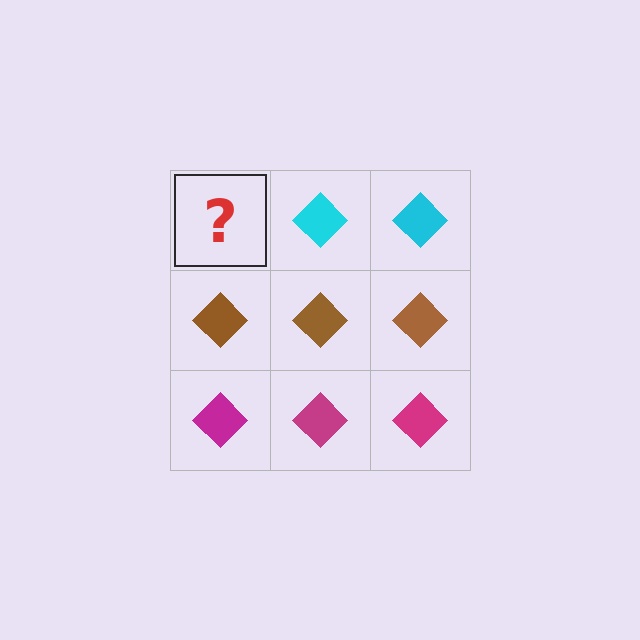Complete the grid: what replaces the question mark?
The question mark should be replaced with a cyan diamond.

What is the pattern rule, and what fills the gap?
The rule is that each row has a consistent color. The gap should be filled with a cyan diamond.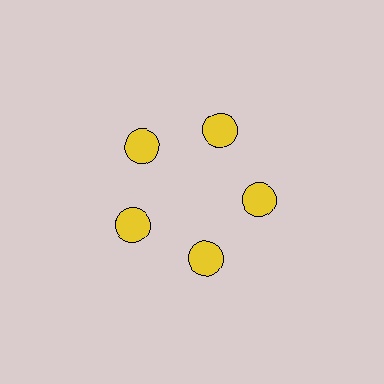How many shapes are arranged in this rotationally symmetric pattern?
There are 5 shapes, arranged in 5 groups of 1.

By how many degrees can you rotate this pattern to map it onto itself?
The pattern maps onto itself every 72 degrees of rotation.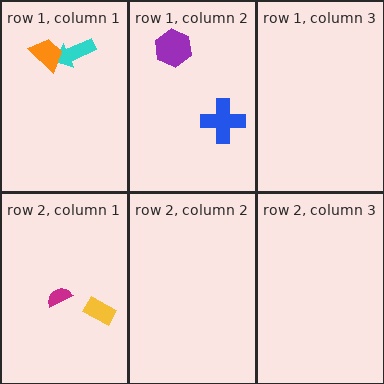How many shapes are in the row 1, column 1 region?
2.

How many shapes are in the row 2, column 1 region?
2.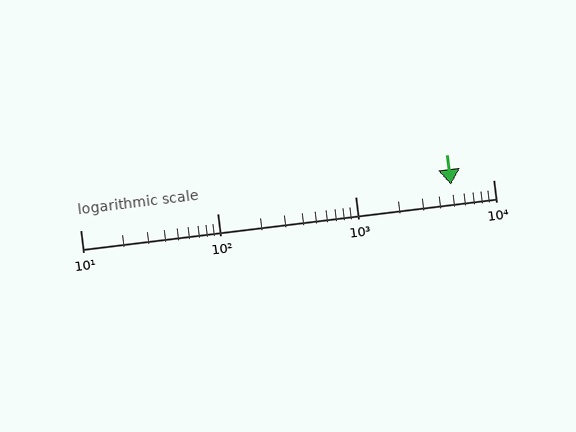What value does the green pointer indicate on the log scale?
The pointer indicates approximately 4900.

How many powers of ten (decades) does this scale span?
The scale spans 3 decades, from 10 to 10000.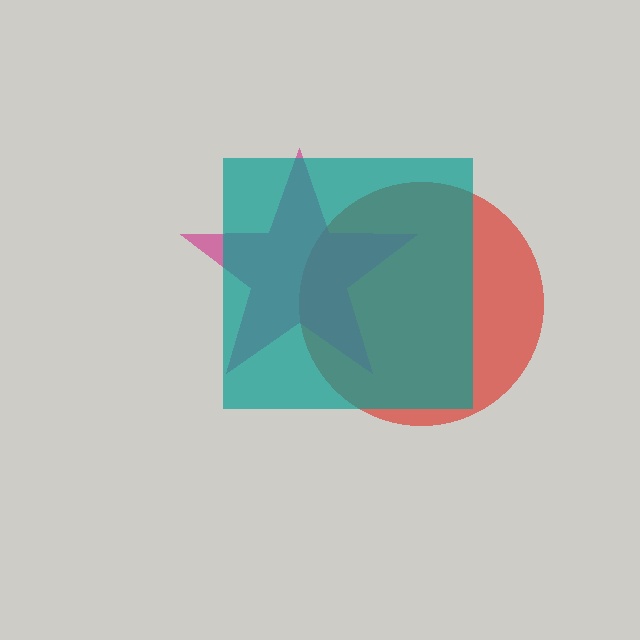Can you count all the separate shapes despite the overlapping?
Yes, there are 3 separate shapes.